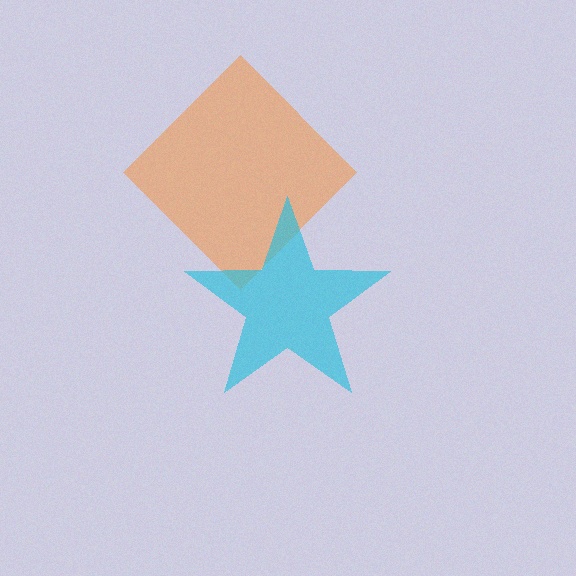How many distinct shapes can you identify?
There are 2 distinct shapes: an orange diamond, a cyan star.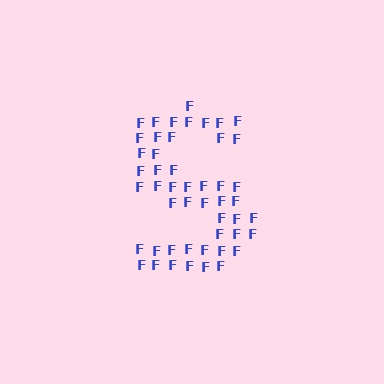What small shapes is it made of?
It is made of small letter F's.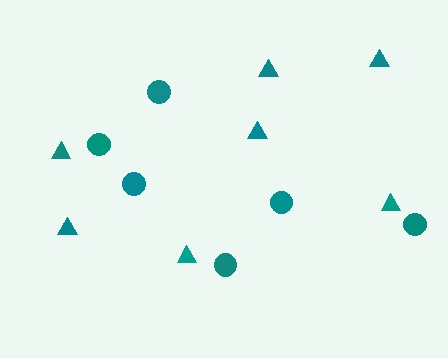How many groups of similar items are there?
There are 2 groups: one group of circles (6) and one group of triangles (7).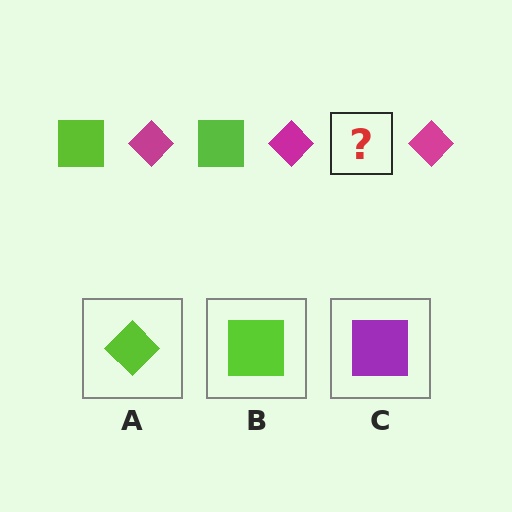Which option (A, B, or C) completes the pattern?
B.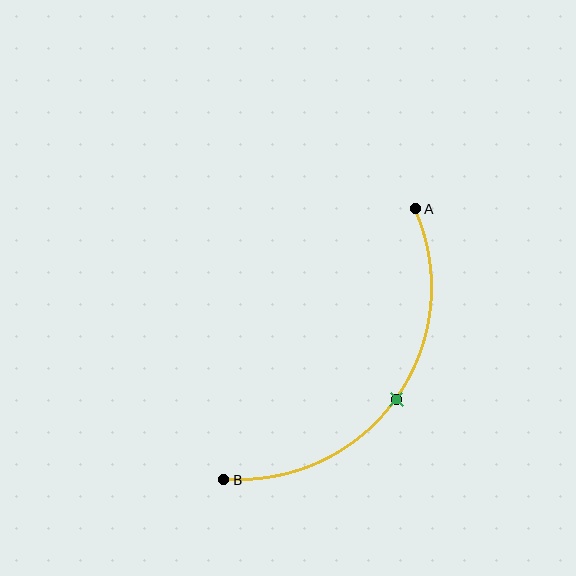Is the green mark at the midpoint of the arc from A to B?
Yes. The green mark lies on the arc at equal arc-length from both A and B — it is the arc midpoint.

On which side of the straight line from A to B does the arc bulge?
The arc bulges below and to the right of the straight line connecting A and B.